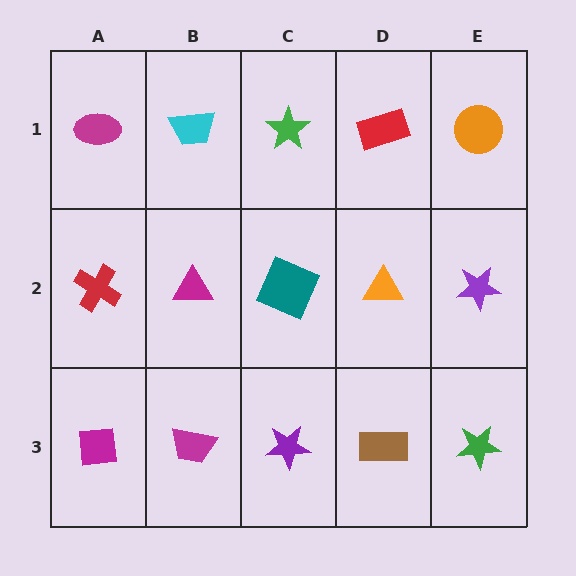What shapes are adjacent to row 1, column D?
An orange triangle (row 2, column D), a green star (row 1, column C), an orange circle (row 1, column E).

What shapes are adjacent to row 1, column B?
A magenta triangle (row 2, column B), a magenta ellipse (row 1, column A), a green star (row 1, column C).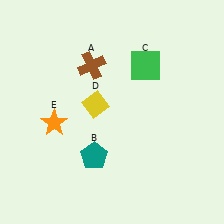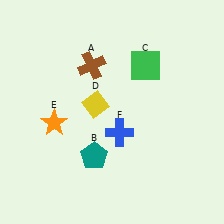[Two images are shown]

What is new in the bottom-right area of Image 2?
A blue cross (F) was added in the bottom-right area of Image 2.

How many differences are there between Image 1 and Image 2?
There is 1 difference between the two images.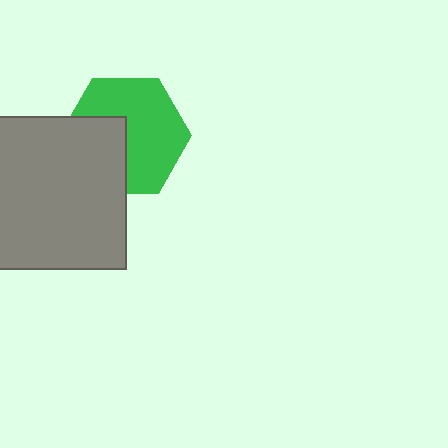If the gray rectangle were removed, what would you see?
You would see the complete green hexagon.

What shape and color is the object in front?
The object in front is a gray rectangle.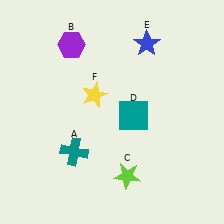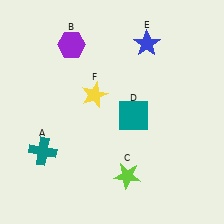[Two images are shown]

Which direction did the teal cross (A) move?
The teal cross (A) moved left.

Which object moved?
The teal cross (A) moved left.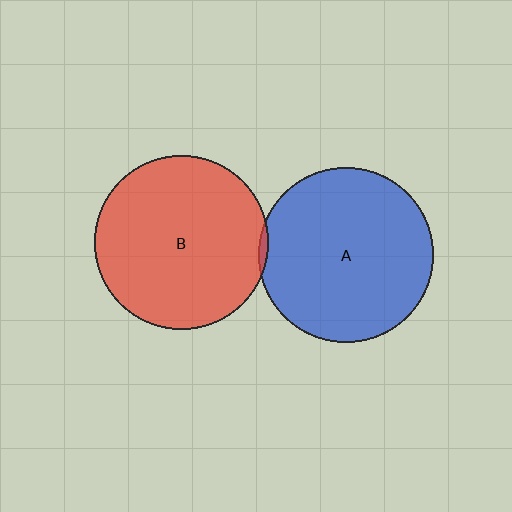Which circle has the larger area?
Circle A (blue).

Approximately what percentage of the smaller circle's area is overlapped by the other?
Approximately 5%.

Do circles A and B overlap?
Yes.